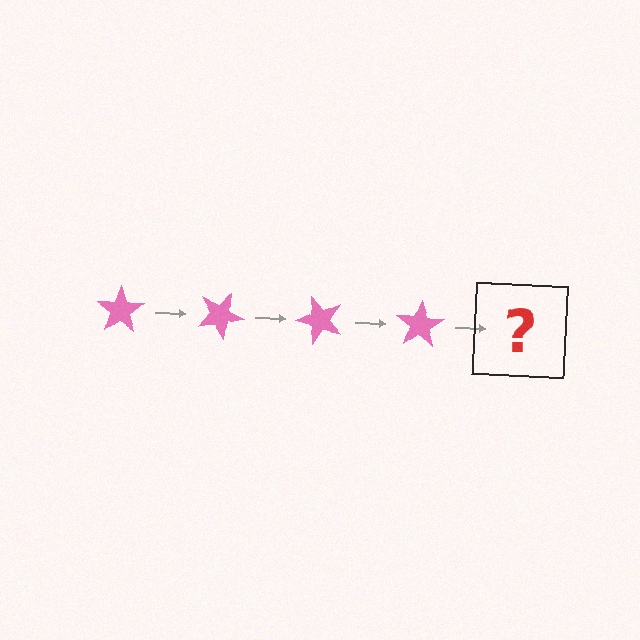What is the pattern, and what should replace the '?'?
The pattern is that the star rotates 25 degrees each step. The '?' should be a pink star rotated 100 degrees.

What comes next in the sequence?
The next element should be a pink star rotated 100 degrees.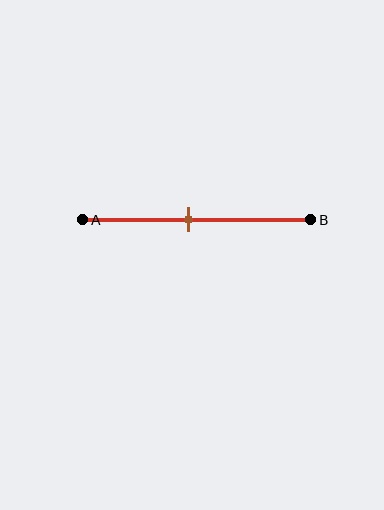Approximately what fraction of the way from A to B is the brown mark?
The brown mark is approximately 45% of the way from A to B.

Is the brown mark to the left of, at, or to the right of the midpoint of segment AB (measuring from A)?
The brown mark is to the left of the midpoint of segment AB.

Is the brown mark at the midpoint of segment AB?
No, the mark is at about 45% from A, not at the 50% midpoint.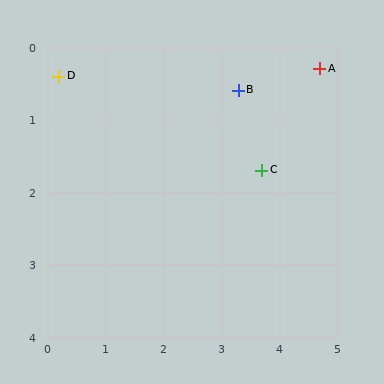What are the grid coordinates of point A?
Point A is at approximately (4.7, 0.3).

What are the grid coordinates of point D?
Point D is at approximately (0.2, 0.4).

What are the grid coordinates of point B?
Point B is at approximately (3.3, 0.6).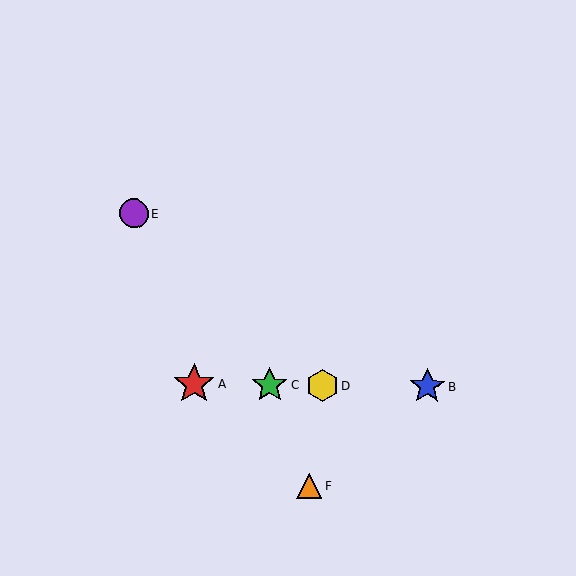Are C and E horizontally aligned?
No, C is at y≈385 and E is at y≈213.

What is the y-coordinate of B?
Object B is at y≈387.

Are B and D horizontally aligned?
Yes, both are at y≈387.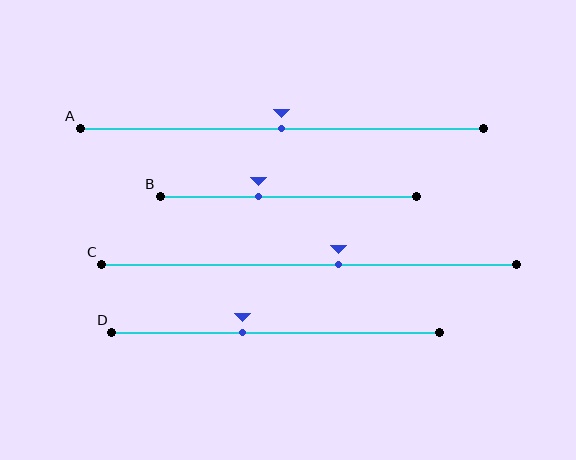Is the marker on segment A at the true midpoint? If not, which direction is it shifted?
Yes, the marker on segment A is at the true midpoint.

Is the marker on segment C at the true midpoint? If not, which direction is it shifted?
No, the marker on segment C is shifted to the right by about 7% of the segment length.